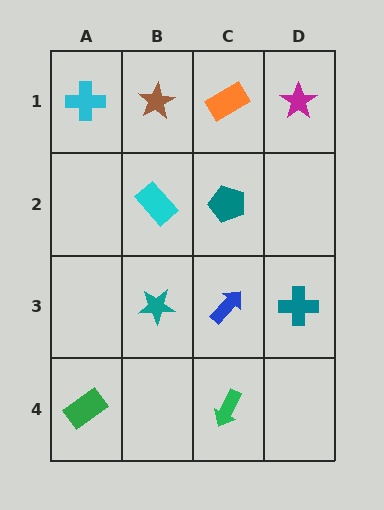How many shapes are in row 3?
3 shapes.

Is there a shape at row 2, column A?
No, that cell is empty.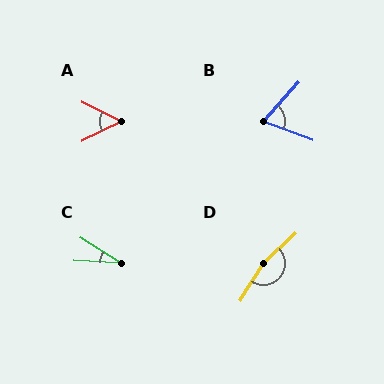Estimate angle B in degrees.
Approximately 68 degrees.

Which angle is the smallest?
C, at approximately 30 degrees.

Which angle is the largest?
D, at approximately 165 degrees.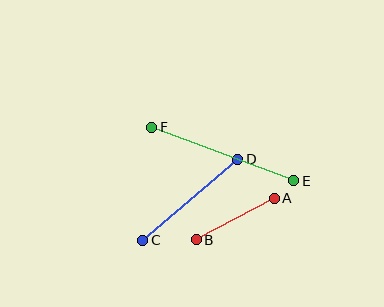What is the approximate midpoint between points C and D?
The midpoint is at approximately (190, 200) pixels.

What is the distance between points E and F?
The distance is approximately 152 pixels.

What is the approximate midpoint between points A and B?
The midpoint is at approximately (235, 219) pixels.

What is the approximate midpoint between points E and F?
The midpoint is at approximately (223, 154) pixels.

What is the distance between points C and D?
The distance is approximately 125 pixels.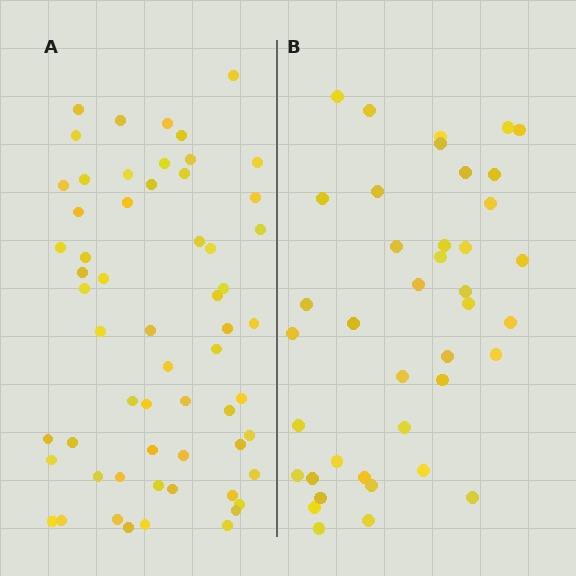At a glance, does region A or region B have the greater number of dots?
Region A (the left region) has more dots.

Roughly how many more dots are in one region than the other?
Region A has approximately 20 more dots than region B.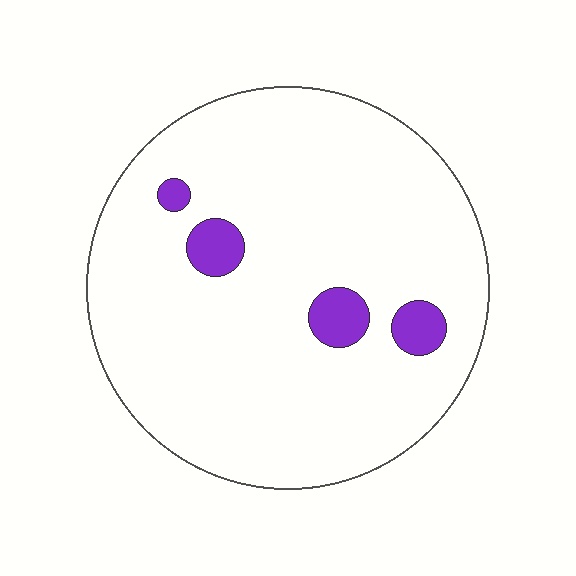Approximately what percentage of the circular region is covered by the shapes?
Approximately 5%.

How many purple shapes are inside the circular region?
4.